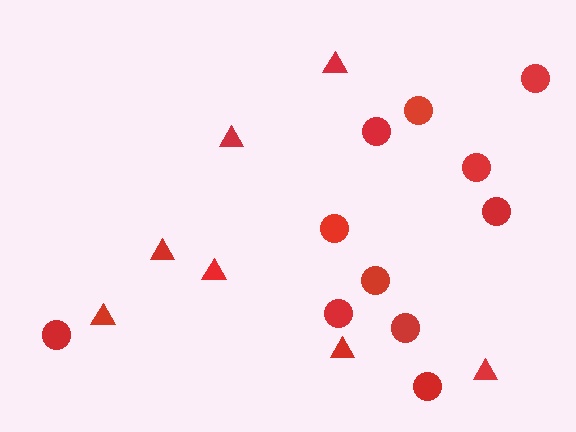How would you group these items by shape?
There are 2 groups: one group of triangles (7) and one group of circles (11).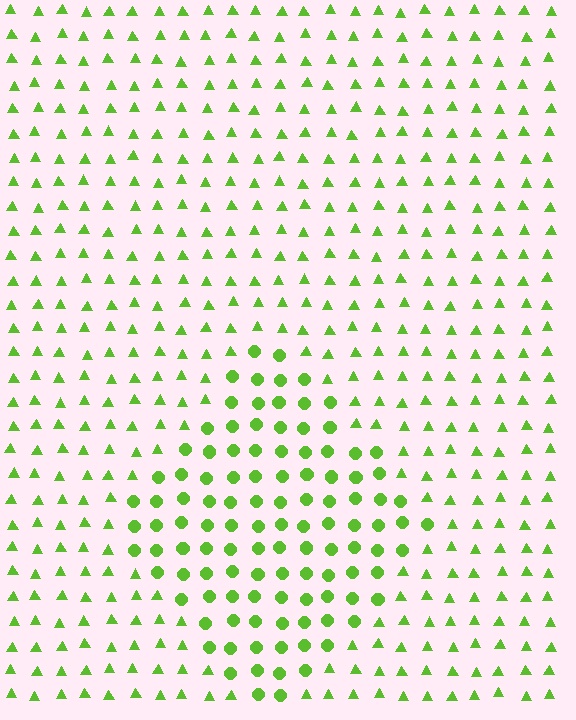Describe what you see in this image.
The image is filled with small lime elements arranged in a uniform grid. A diamond-shaped region contains circles, while the surrounding area contains triangles. The boundary is defined purely by the change in element shape.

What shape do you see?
I see a diamond.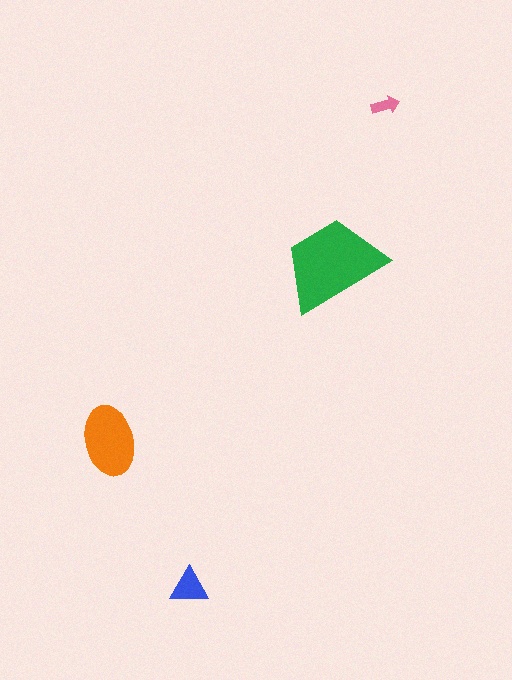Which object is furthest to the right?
The pink arrow is rightmost.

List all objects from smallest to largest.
The pink arrow, the blue triangle, the orange ellipse, the green trapezoid.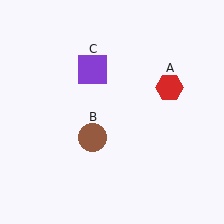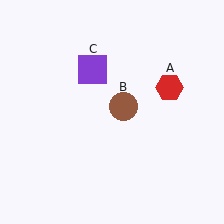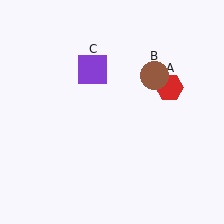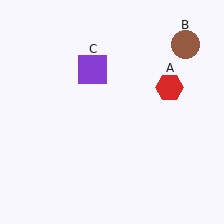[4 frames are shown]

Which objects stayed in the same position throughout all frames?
Red hexagon (object A) and purple square (object C) remained stationary.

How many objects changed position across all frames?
1 object changed position: brown circle (object B).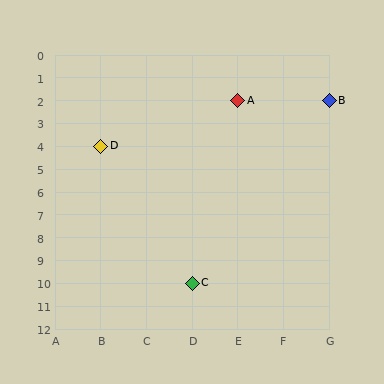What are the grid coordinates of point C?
Point C is at grid coordinates (D, 10).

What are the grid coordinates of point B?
Point B is at grid coordinates (G, 2).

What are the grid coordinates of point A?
Point A is at grid coordinates (E, 2).